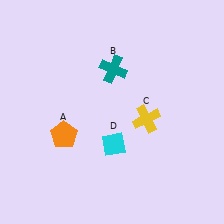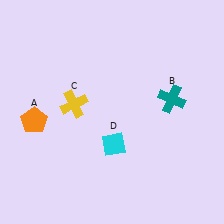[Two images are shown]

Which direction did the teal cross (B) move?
The teal cross (B) moved right.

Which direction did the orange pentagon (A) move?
The orange pentagon (A) moved left.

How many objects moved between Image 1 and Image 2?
3 objects moved between the two images.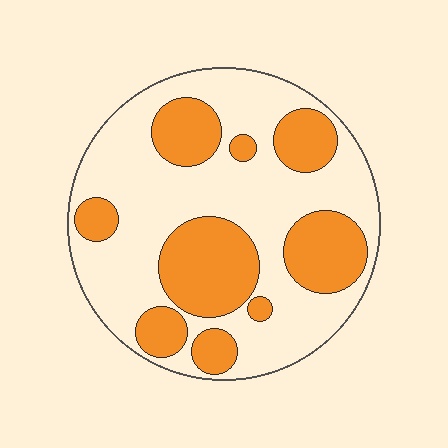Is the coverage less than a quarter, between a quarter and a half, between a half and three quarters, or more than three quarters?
Between a quarter and a half.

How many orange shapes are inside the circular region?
9.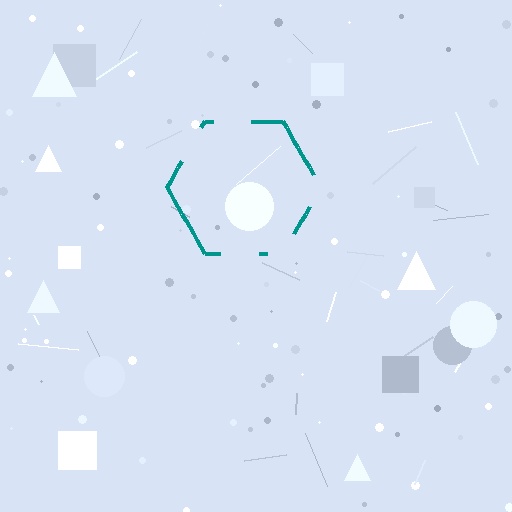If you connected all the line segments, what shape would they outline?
They would outline a hexagon.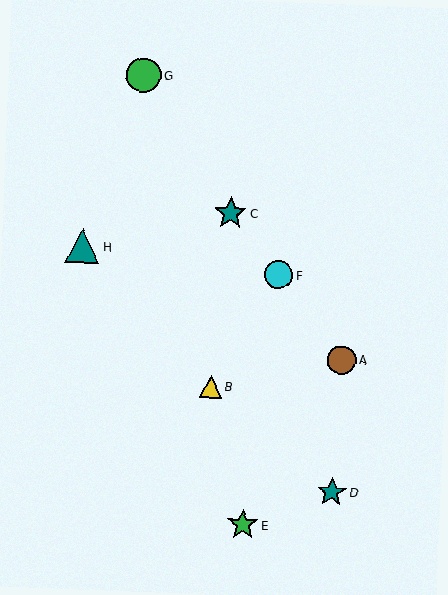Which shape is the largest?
The green circle (labeled G) is the largest.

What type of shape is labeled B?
Shape B is a yellow triangle.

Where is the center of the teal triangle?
The center of the teal triangle is at (83, 246).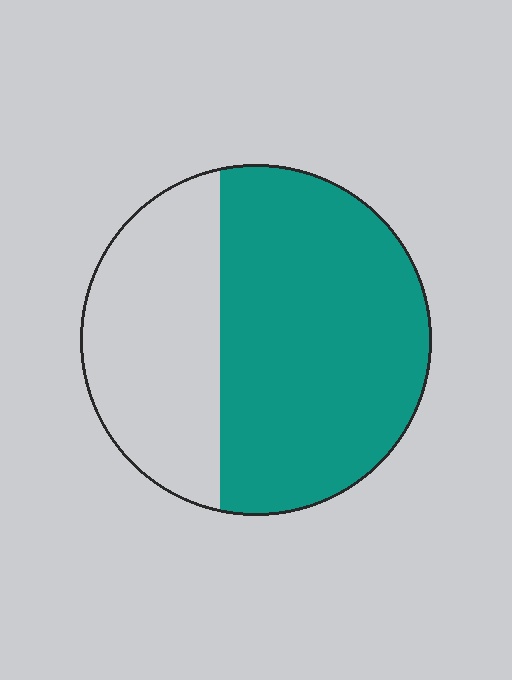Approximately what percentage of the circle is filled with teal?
Approximately 65%.